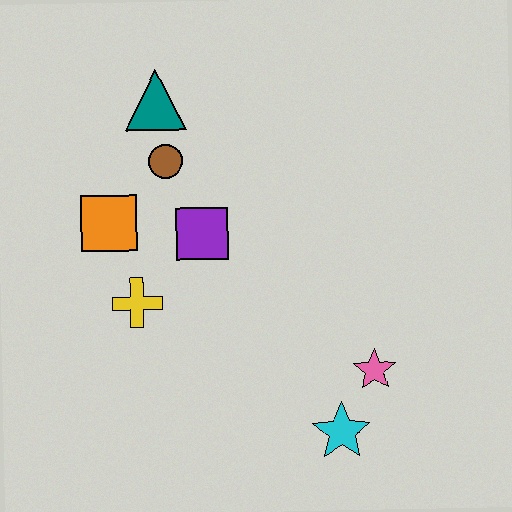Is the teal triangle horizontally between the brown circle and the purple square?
No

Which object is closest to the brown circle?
The teal triangle is closest to the brown circle.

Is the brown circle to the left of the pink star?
Yes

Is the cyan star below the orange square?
Yes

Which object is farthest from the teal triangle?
The cyan star is farthest from the teal triangle.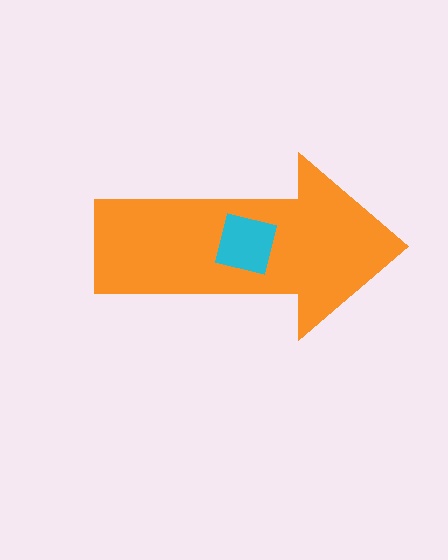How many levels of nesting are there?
2.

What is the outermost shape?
The orange arrow.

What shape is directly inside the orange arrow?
The cyan square.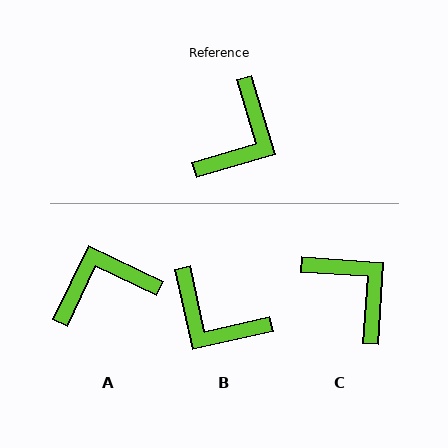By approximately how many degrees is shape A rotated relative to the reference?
Approximately 138 degrees counter-clockwise.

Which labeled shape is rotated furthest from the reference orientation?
A, about 138 degrees away.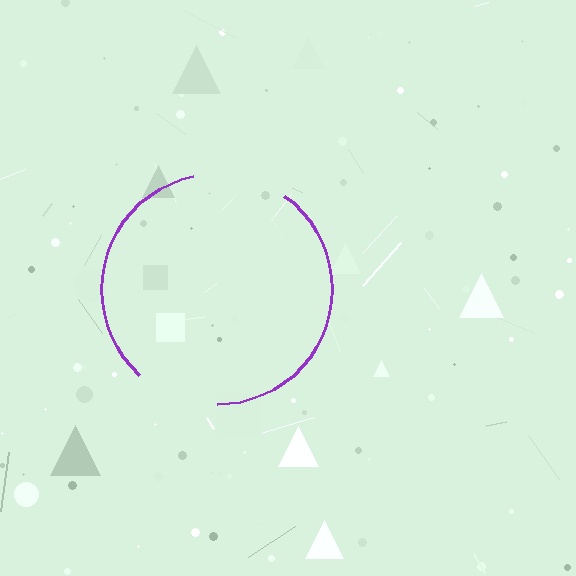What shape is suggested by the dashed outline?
The dashed outline suggests a circle.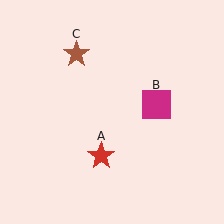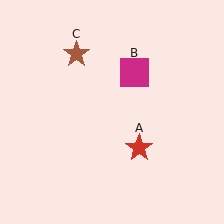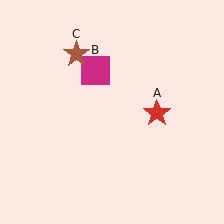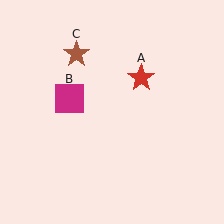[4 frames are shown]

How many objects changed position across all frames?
2 objects changed position: red star (object A), magenta square (object B).